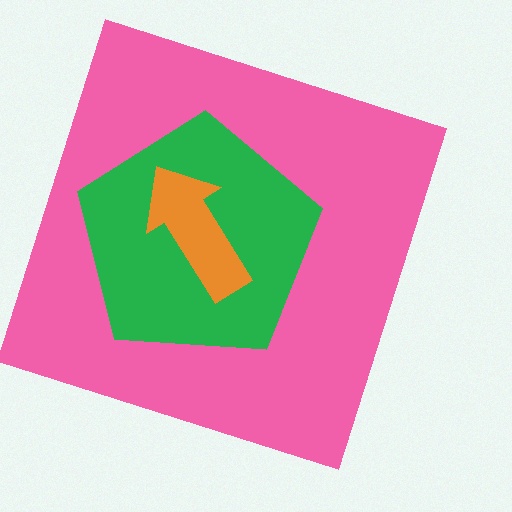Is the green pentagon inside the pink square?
Yes.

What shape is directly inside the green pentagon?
The orange arrow.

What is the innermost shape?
The orange arrow.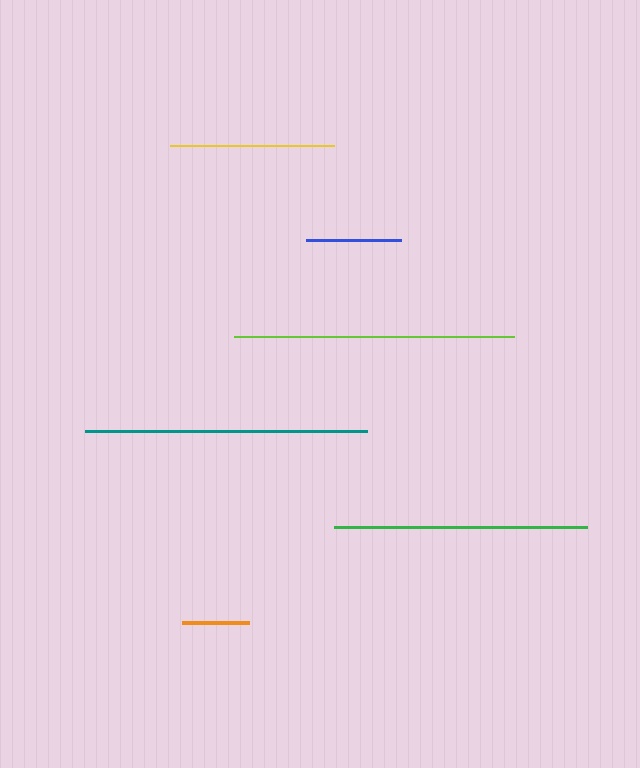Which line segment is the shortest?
The orange line is the shortest at approximately 67 pixels.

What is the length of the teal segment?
The teal segment is approximately 283 pixels long.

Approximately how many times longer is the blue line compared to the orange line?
The blue line is approximately 1.4 times the length of the orange line.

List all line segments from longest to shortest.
From longest to shortest: teal, lime, green, yellow, blue, orange.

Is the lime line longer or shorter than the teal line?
The teal line is longer than the lime line.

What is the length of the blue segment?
The blue segment is approximately 95 pixels long.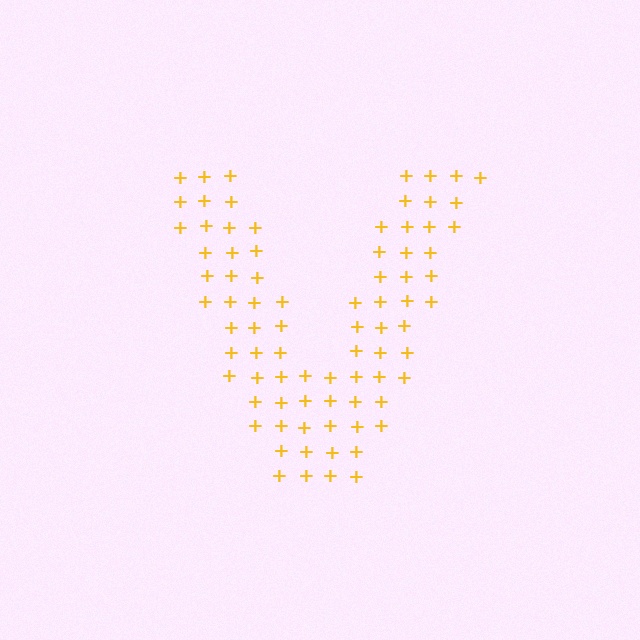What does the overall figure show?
The overall figure shows the letter V.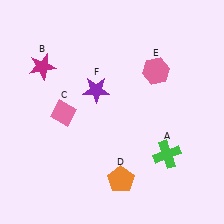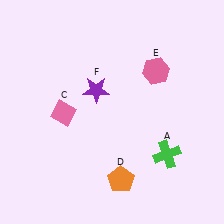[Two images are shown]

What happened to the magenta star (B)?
The magenta star (B) was removed in Image 2. It was in the top-left area of Image 1.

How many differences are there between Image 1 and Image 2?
There is 1 difference between the two images.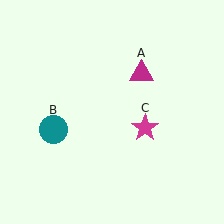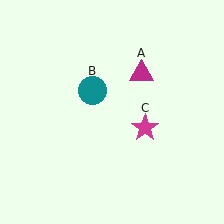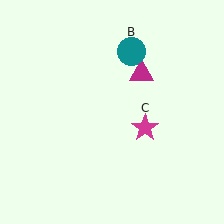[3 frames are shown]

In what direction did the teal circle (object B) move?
The teal circle (object B) moved up and to the right.